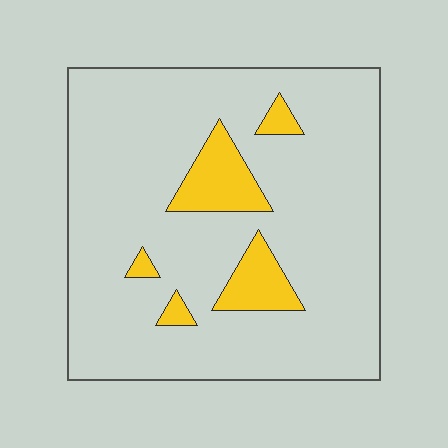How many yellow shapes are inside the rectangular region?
5.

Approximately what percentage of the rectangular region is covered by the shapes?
Approximately 10%.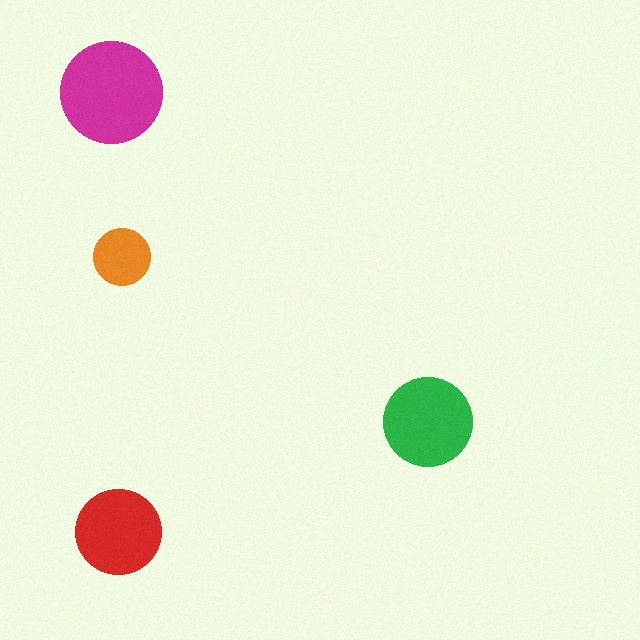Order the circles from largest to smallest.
the magenta one, the green one, the red one, the orange one.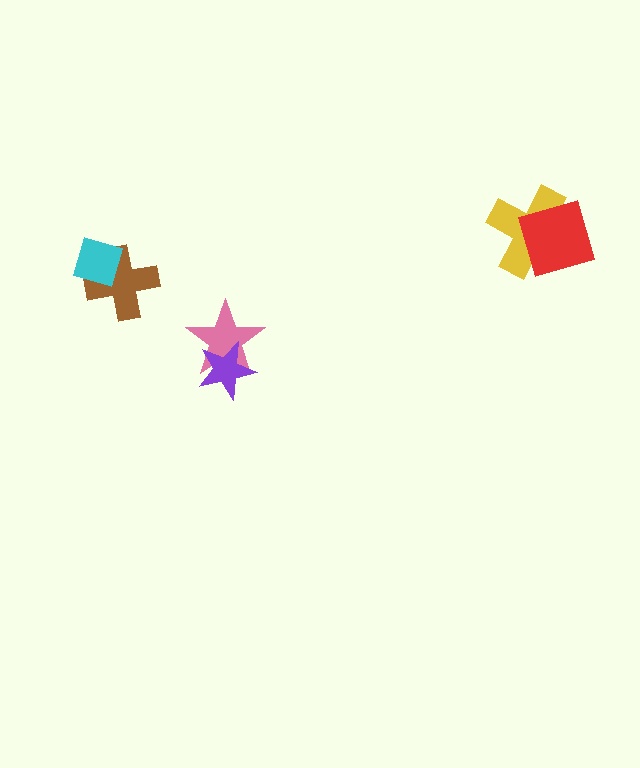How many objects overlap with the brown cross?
1 object overlaps with the brown cross.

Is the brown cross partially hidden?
Yes, it is partially covered by another shape.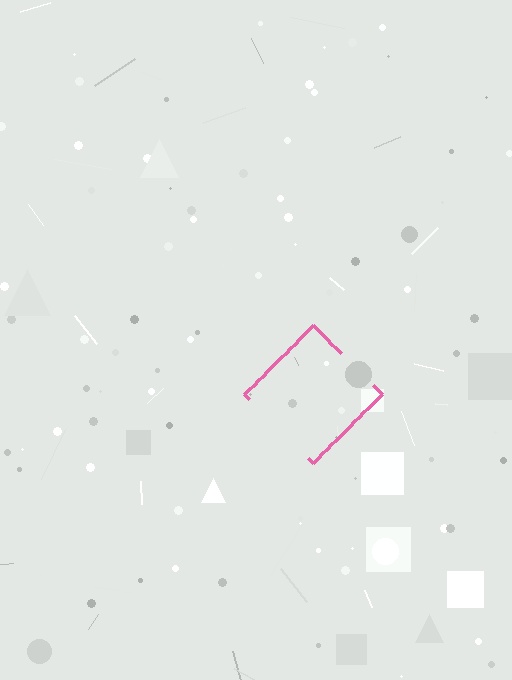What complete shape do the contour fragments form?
The contour fragments form a diamond.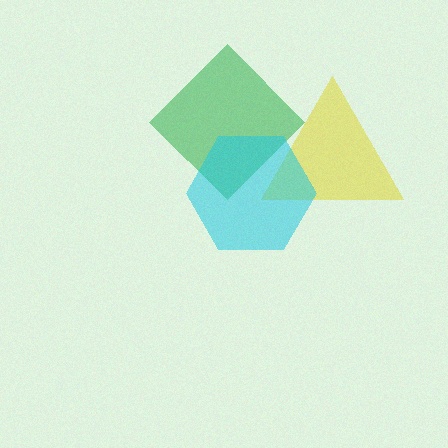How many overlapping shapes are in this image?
There are 3 overlapping shapes in the image.